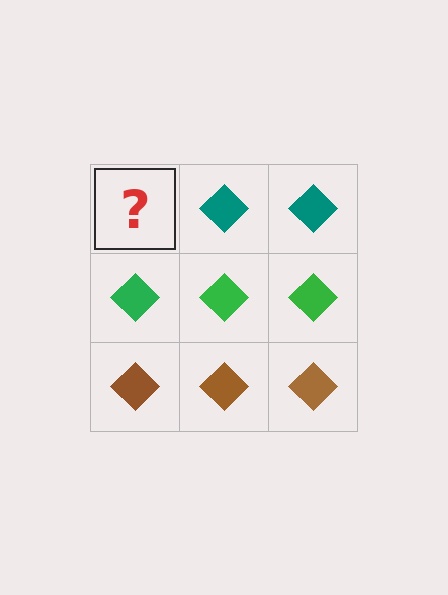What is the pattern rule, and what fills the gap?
The rule is that each row has a consistent color. The gap should be filled with a teal diamond.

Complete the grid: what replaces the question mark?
The question mark should be replaced with a teal diamond.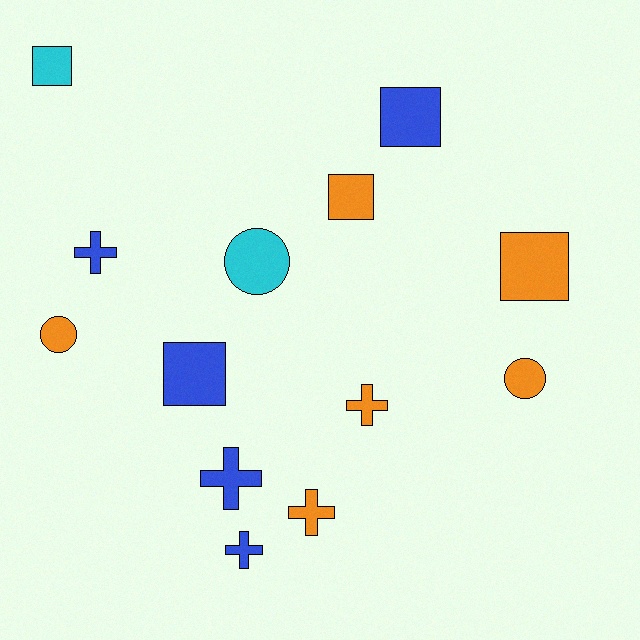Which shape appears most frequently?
Square, with 5 objects.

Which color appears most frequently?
Orange, with 6 objects.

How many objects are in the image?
There are 13 objects.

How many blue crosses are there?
There are 3 blue crosses.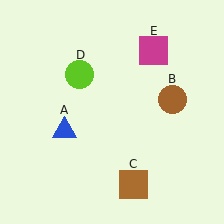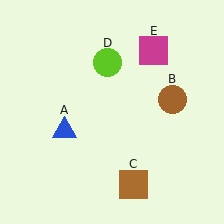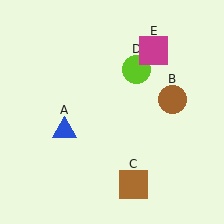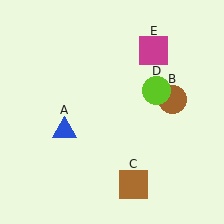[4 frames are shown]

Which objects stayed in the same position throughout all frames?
Blue triangle (object A) and brown circle (object B) and brown square (object C) and magenta square (object E) remained stationary.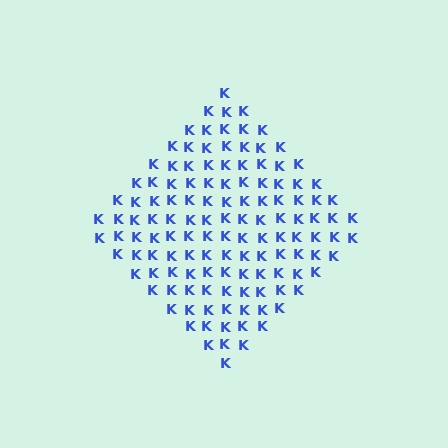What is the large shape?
The large shape is a diamond.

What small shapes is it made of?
It is made of small letter K's.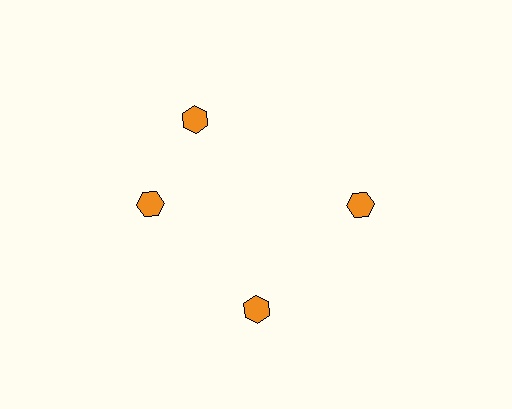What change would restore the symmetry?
The symmetry would be restored by rotating it back into even spacing with its neighbors so that all 4 hexagons sit at equal angles and equal distance from the center.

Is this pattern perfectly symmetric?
No. The 4 orange hexagons are arranged in a ring, but one element near the 12 o'clock position is rotated out of alignment along the ring, breaking the 4-fold rotational symmetry.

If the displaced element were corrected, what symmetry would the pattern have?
It would have 4-fold rotational symmetry — the pattern would map onto itself every 90 degrees.